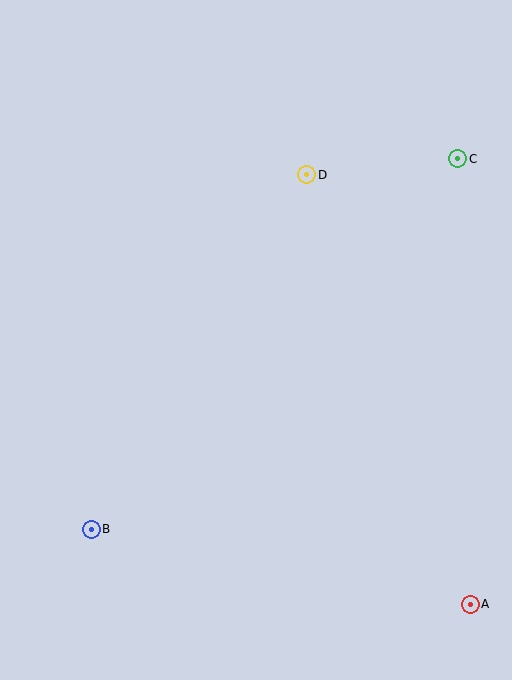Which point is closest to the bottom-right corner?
Point A is closest to the bottom-right corner.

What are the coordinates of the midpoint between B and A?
The midpoint between B and A is at (281, 567).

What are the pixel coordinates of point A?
Point A is at (470, 604).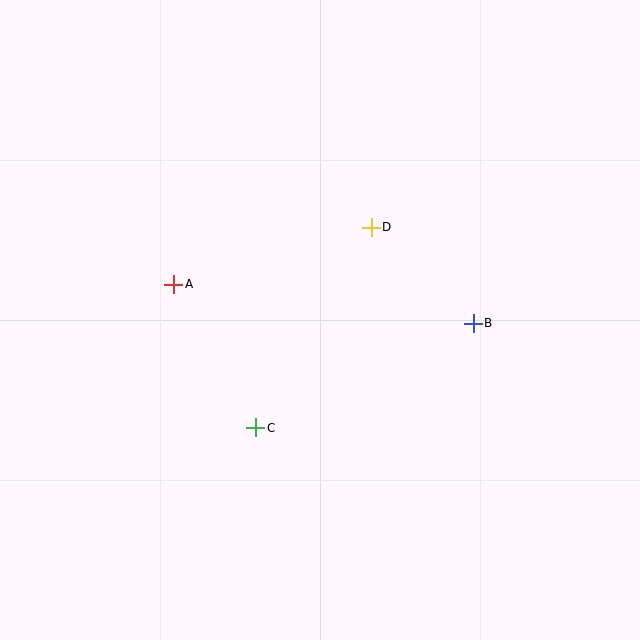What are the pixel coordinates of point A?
Point A is at (174, 284).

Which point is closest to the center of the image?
Point D at (371, 227) is closest to the center.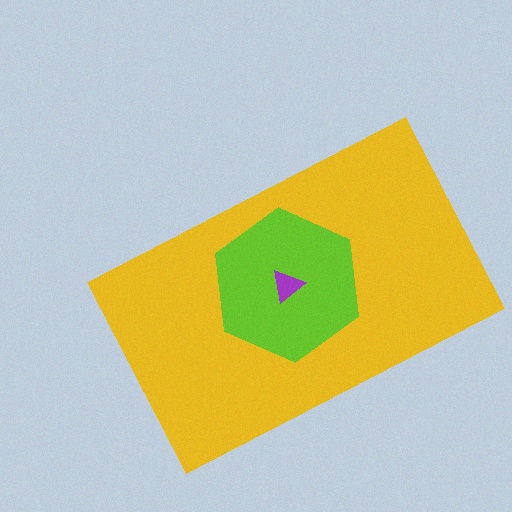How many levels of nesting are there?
3.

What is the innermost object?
The purple triangle.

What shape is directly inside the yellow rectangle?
The lime hexagon.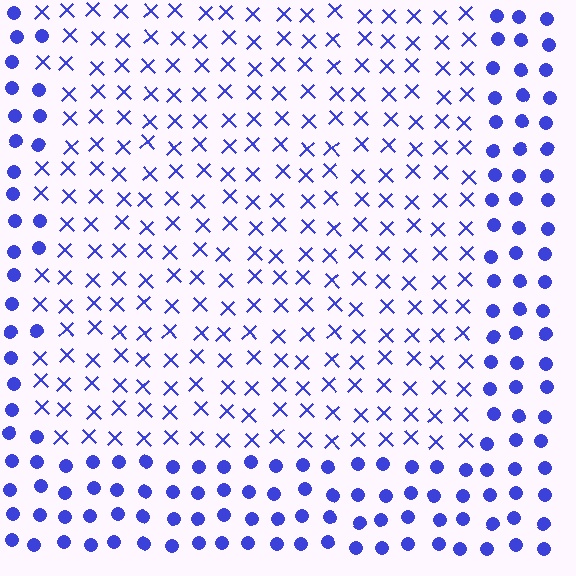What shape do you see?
I see a rectangle.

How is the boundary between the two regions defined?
The boundary is defined by a change in element shape: X marks inside vs. circles outside. All elements share the same color and spacing.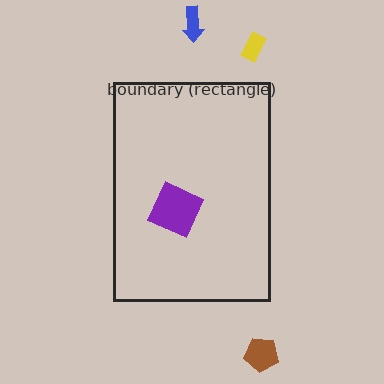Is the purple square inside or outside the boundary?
Inside.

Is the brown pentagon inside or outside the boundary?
Outside.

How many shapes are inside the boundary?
1 inside, 3 outside.